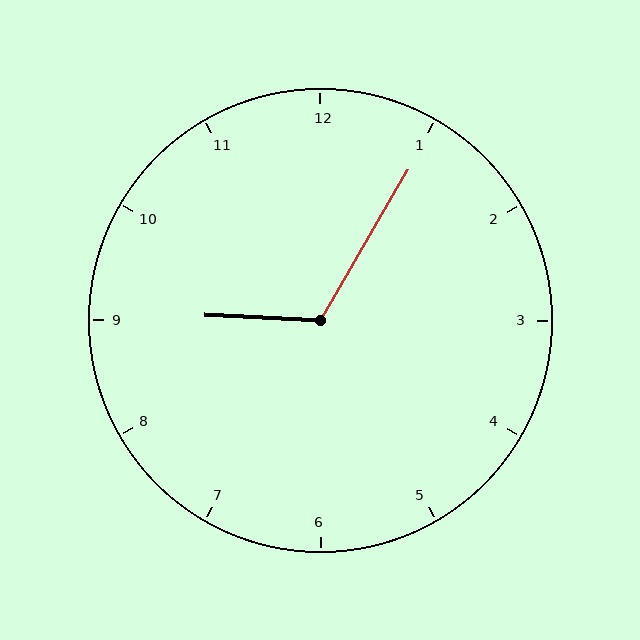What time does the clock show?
9:05.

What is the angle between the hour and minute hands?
Approximately 118 degrees.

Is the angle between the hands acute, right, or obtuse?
It is obtuse.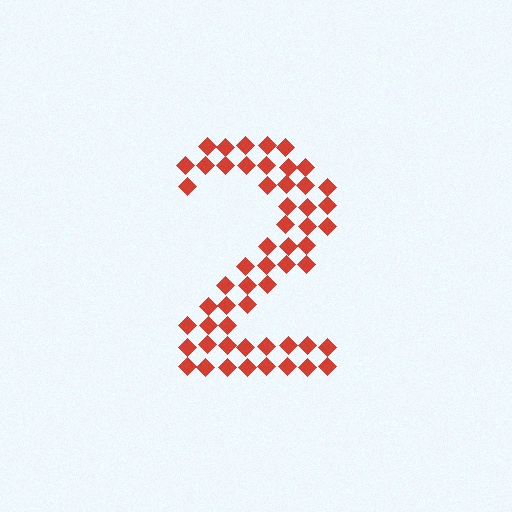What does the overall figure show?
The overall figure shows the digit 2.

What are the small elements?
The small elements are diamonds.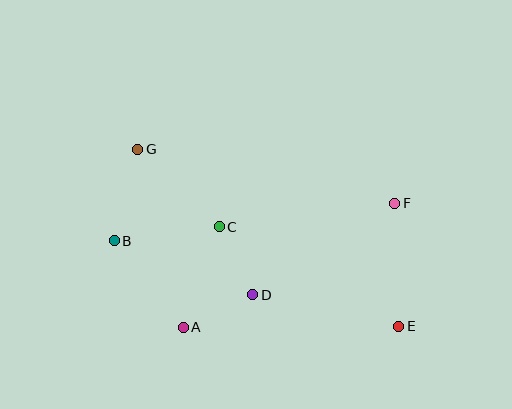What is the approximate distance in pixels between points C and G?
The distance between C and G is approximately 113 pixels.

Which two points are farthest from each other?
Points E and G are farthest from each other.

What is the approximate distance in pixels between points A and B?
The distance between A and B is approximately 111 pixels.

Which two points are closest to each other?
Points C and D are closest to each other.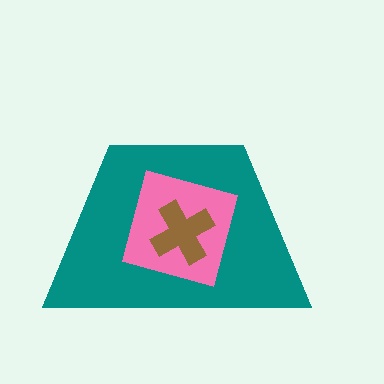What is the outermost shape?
The teal trapezoid.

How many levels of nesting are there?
3.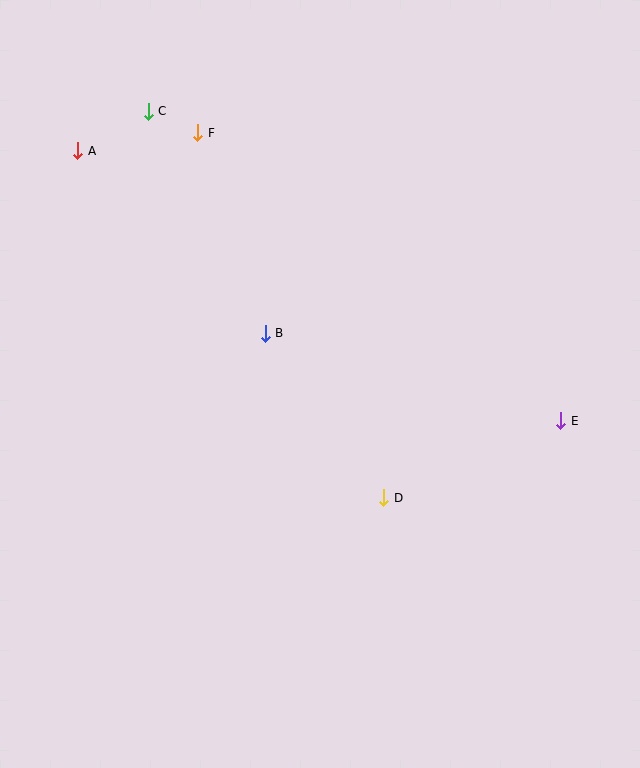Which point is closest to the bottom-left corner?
Point D is closest to the bottom-left corner.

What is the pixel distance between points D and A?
The distance between D and A is 462 pixels.